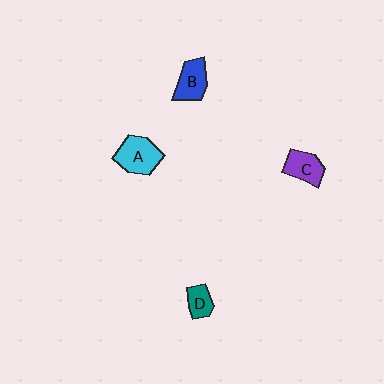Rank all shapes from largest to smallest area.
From largest to smallest: A (cyan), B (blue), C (purple), D (teal).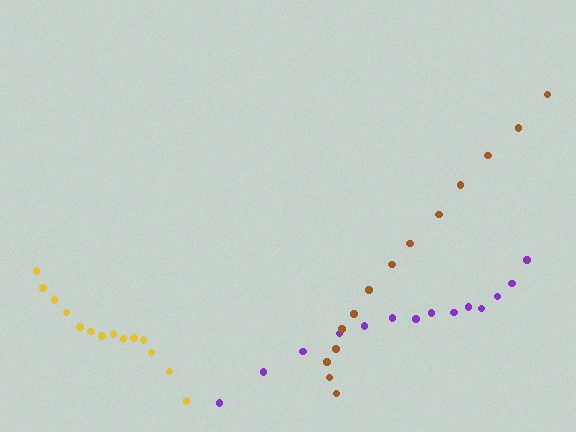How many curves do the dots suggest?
There are 3 distinct paths.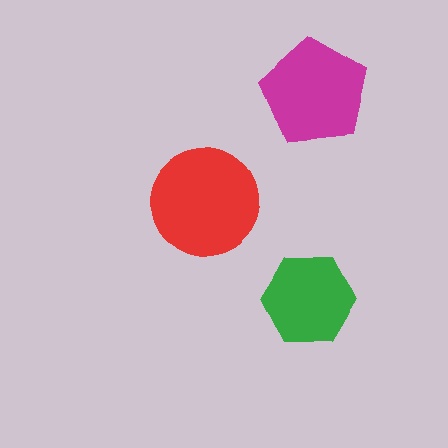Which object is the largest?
The red circle.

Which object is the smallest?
The green hexagon.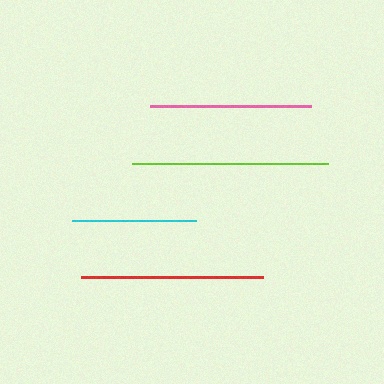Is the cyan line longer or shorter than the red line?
The red line is longer than the cyan line.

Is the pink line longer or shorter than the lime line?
The lime line is longer than the pink line.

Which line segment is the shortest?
The cyan line is the shortest at approximately 124 pixels.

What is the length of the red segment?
The red segment is approximately 182 pixels long.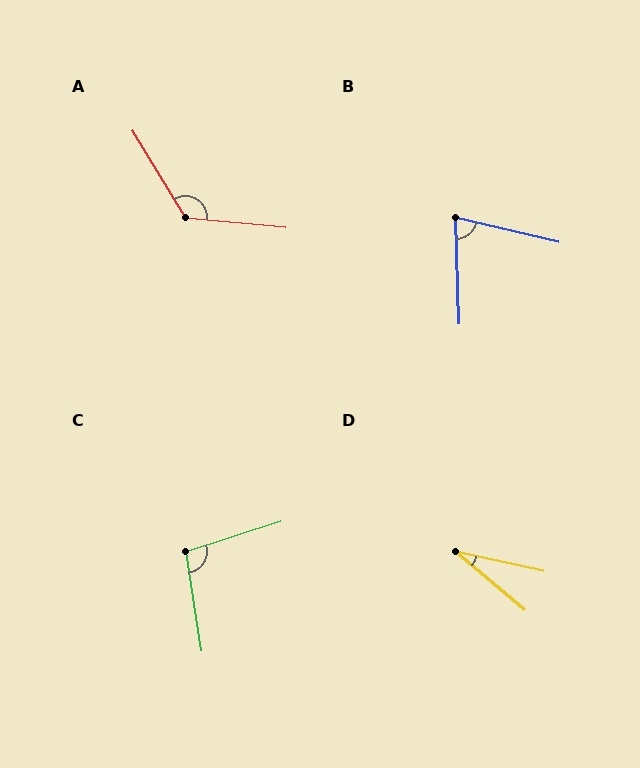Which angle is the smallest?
D, at approximately 28 degrees.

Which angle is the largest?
A, at approximately 126 degrees.